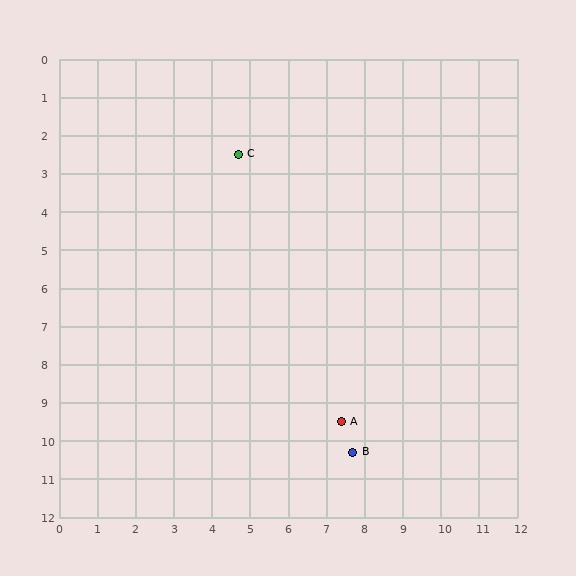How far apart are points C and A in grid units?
Points C and A are about 7.5 grid units apart.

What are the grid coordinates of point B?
Point B is at approximately (7.7, 10.3).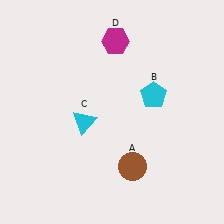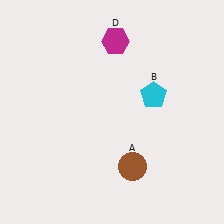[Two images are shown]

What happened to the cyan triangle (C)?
The cyan triangle (C) was removed in Image 2. It was in the bottom-left area of Image 1.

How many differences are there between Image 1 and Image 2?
There is 1 difference between the two images.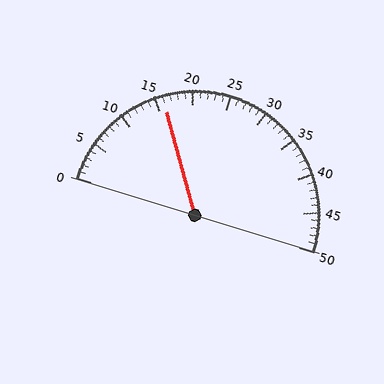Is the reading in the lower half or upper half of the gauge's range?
The reading is in the lower half of the range (0 to 50).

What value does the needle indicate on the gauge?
The needle indicates approximately 16.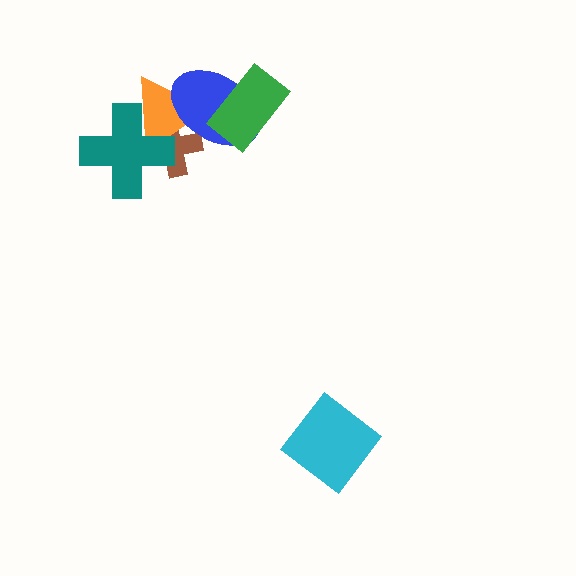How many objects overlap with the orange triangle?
3 objects overlap with the orange triangle.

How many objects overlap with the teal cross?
2 objects overlap with the teal cross.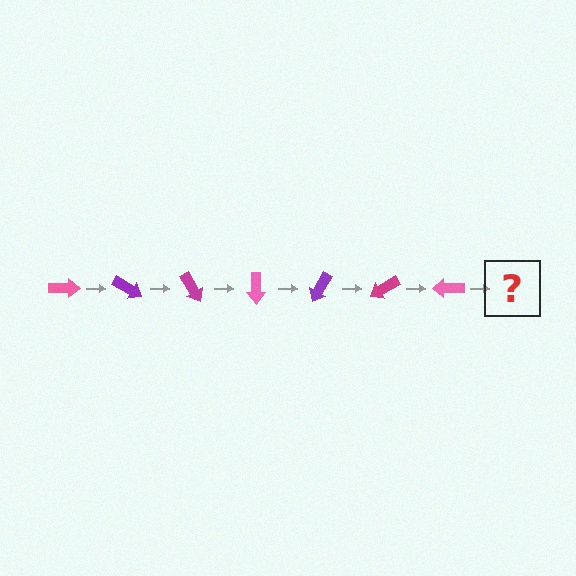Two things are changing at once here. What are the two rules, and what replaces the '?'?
The two rules are that it rotates 30 degrees each step and the color cycles through pink, purple, and magenta. The '?' should be a purple arrow, rotated 210 degrees from the start.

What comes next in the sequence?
The next element should be a purple arrow, rotated 210 degrees from the start.